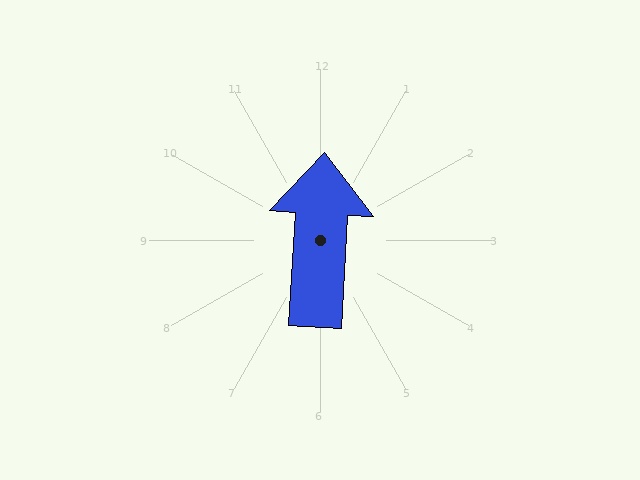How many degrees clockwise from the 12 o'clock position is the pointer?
Approximately 3 degrees.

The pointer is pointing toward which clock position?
Roughly 12 o'clock.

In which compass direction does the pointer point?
North.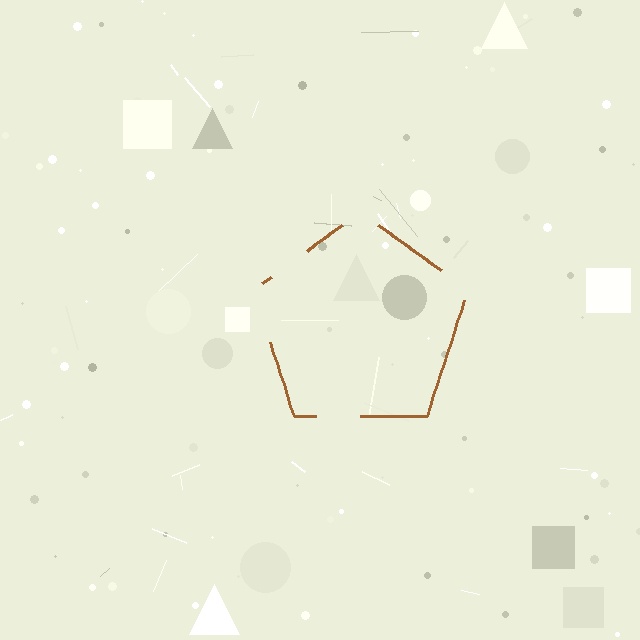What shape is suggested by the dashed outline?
The dashed outline suggests a pentagon.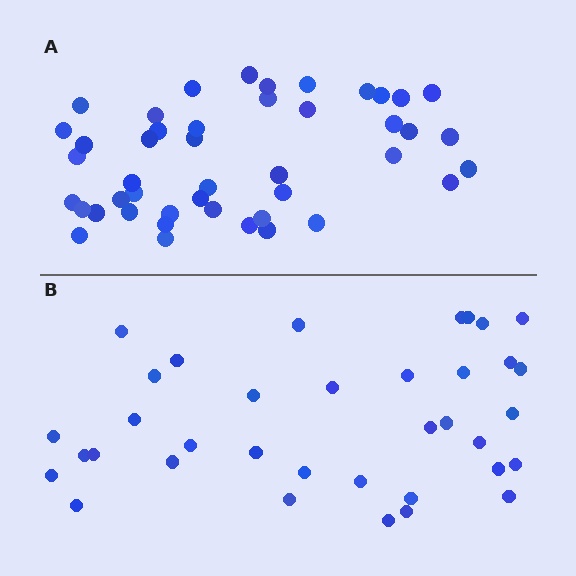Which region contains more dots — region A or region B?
Region A (the top region) has more dots.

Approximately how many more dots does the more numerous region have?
Region A has roughly 8 or so more dots than region B.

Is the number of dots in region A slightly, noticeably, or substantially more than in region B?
Region A has noticeably more, but not dramatically so. The ratio is roughly 1.2 to 1.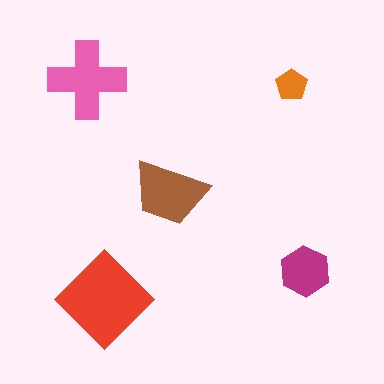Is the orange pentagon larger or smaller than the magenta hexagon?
Smaller.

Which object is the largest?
The red diamond.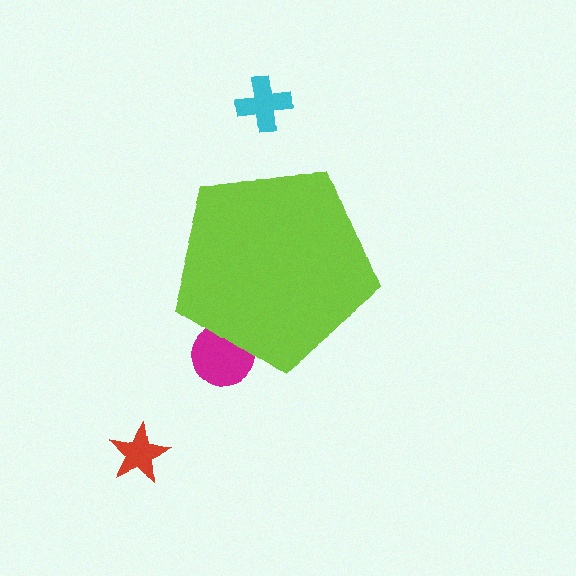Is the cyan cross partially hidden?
No, the cyan cross is fully visible.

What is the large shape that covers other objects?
A lime pentagon.